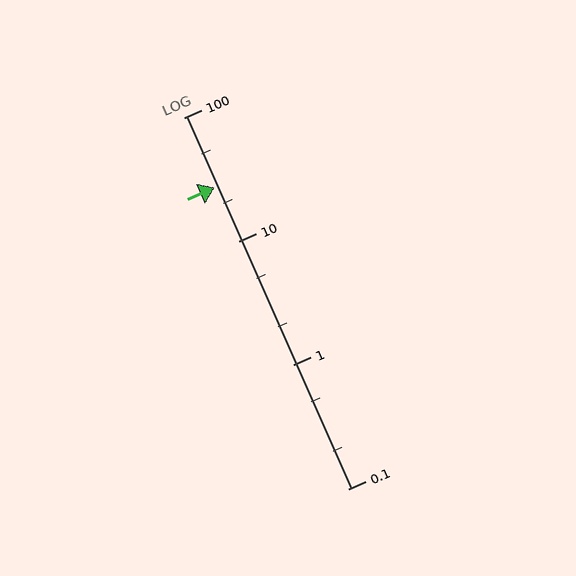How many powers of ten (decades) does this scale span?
The scale spans 3 decades, from 0.1 to 100.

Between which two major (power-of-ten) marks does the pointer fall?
The pointer is between 10 and 100.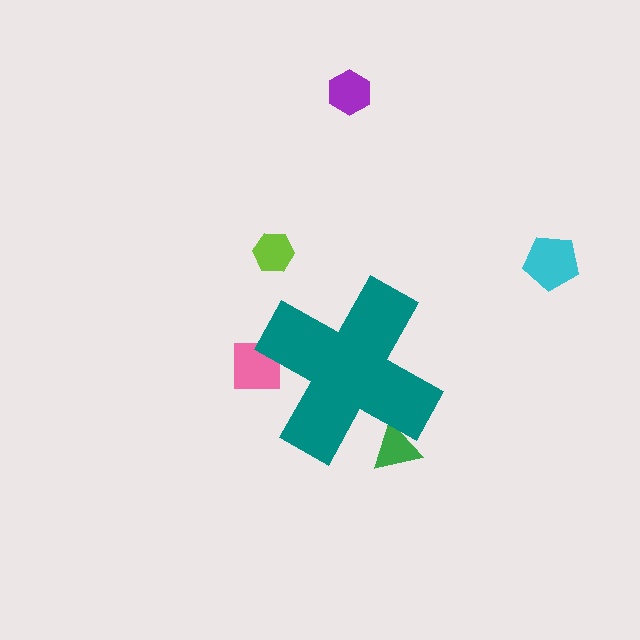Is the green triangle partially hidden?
Yes, the green triangle is partially hidden behind the teal cross.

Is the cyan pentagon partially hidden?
No, the cyan pentagon is fully visible.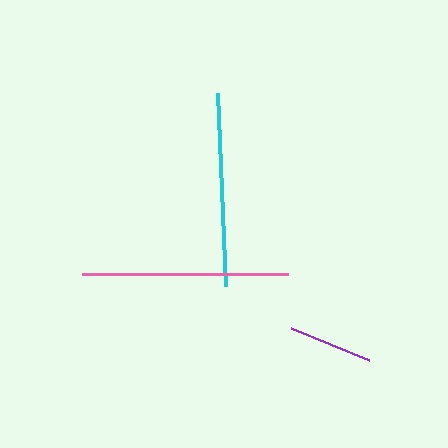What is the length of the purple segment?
The purple segment is approximately 84 pixels long.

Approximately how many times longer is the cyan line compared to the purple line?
The cyan line is approximately 2.3 times the length of the purple line.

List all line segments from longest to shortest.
From longest to shortest: pink, cyan, purple.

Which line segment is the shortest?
The purple line is the shortest at approximately 84 pixels.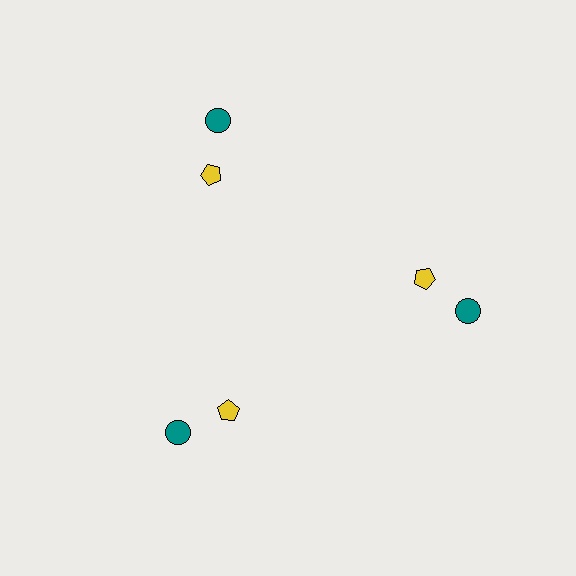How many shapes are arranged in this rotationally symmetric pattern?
There are 6 shapes, arranged in 3 groups of 2.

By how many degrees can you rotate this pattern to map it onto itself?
The pattern maps onto itself every 120 degrees of rotation.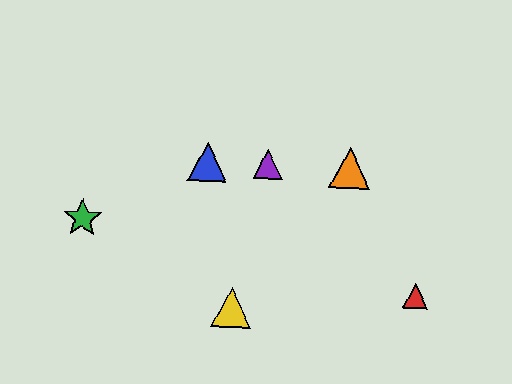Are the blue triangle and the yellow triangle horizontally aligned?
No, the blue triangle is at y≈162 and the yellow triangle is at y≈308.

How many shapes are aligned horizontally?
3 shapes (the blue triangle, the purple triangle, the orange triangle) are aligned horizontally.